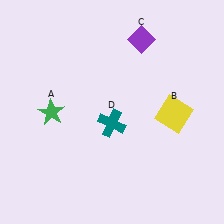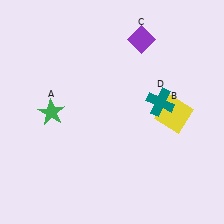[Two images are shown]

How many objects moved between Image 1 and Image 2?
1 object moved between the two images.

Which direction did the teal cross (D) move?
The teal cross (D) moved right.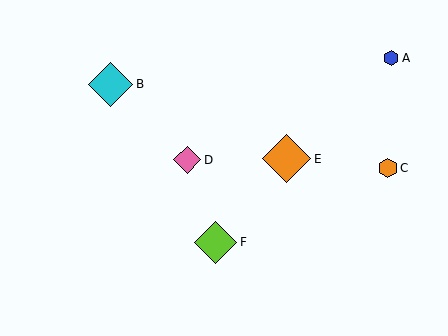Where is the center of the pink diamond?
The center of the pink diamond is at (187, 160).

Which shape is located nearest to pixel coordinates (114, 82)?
The cyan diamond (labeled B) at (111, 84) is nearest to that location.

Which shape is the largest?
The orange diamond (labeled E) is the largest.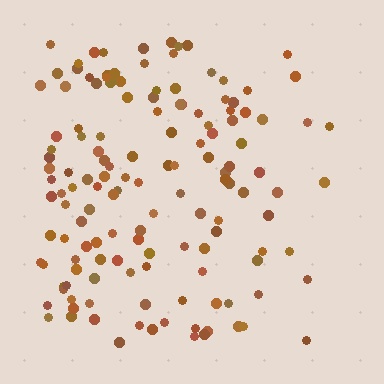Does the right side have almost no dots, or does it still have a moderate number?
Still a moderate number, just noticeably fewer than the left.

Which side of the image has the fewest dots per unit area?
The right.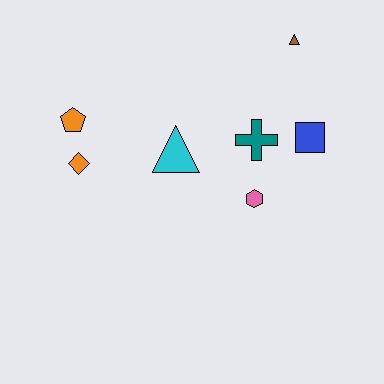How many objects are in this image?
There are 7 objects.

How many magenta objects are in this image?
There are no magenta objects.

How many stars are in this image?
There are no stars.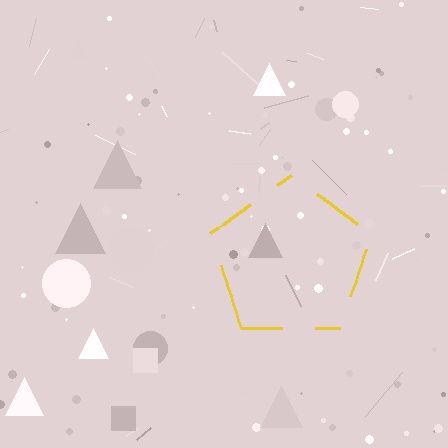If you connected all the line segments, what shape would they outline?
They would outline a pentagon.